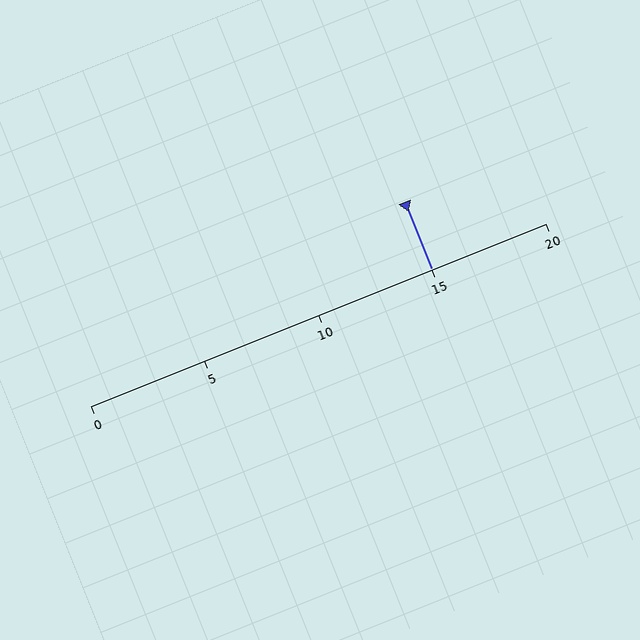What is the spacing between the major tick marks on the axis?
The major ticks are spaced 5 apart.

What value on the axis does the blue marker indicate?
The marker indicates approximately 15.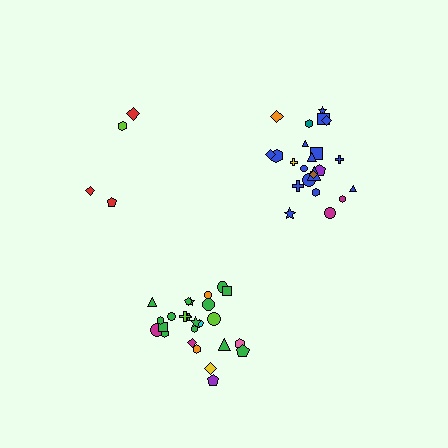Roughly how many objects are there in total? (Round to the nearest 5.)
Roughly 55 objects in total.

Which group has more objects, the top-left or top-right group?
The top-right group.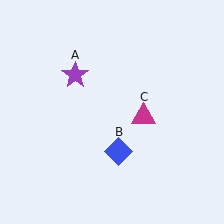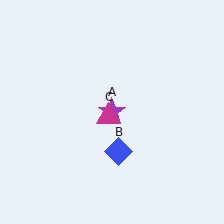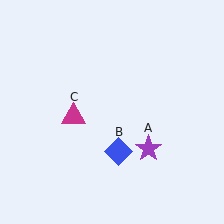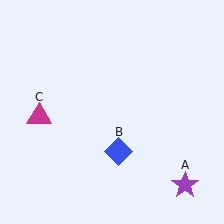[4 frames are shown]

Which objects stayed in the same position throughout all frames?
Blue diamond (object B) remained stationary.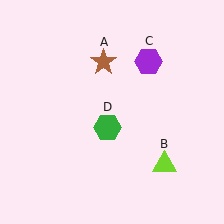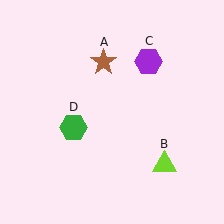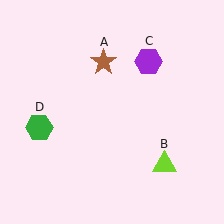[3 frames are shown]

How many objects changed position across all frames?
1 object changed position: green hexagon (object D).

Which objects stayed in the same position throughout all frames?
Brown star (object A) and lime triangle (object B) and purple hexagon (object C) remained stationary.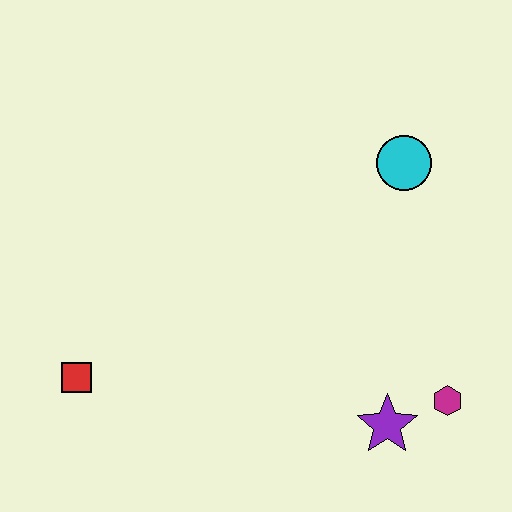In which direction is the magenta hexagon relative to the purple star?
The magenta hexagon is to the right of the purple star.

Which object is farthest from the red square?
The cyan circle is farthest from the red square.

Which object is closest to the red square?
The purple star is closest to the red square.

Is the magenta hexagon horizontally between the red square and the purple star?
No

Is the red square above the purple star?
Yes